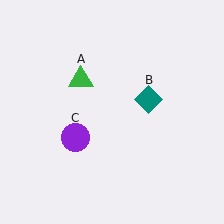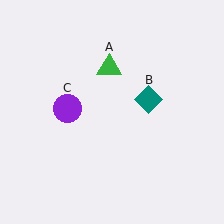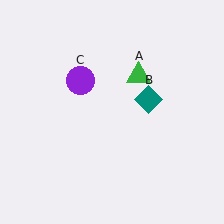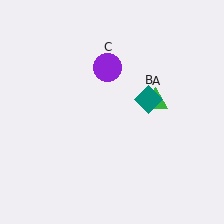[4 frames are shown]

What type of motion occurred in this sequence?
The green triangle (object A), purple circle (object C) rotated clockwise around the center of the scene.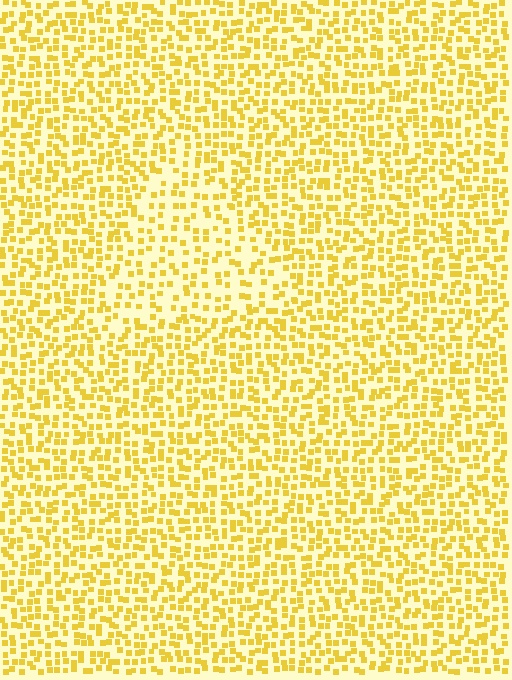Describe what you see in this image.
The image contains small yellow elements arranged at two different densities. A triangle-shaped region is visible where the elements are less densely packed than the surrounding area.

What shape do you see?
I see a triangle.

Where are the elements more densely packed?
The elements are more densely packed outside the triangle boundary.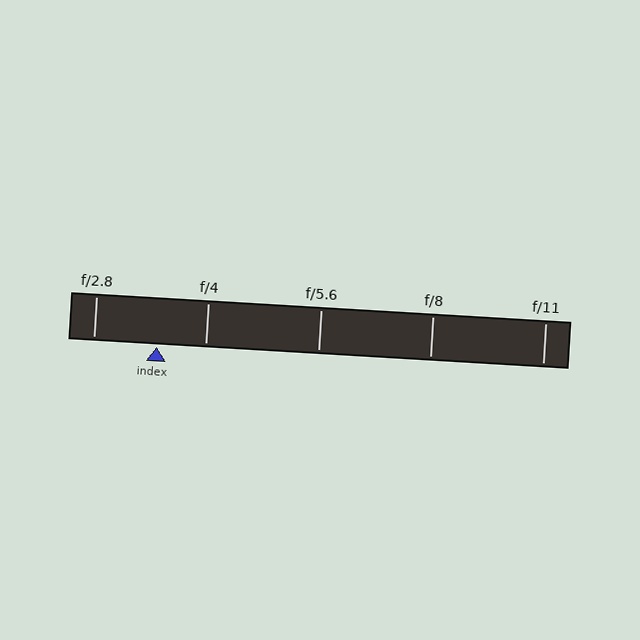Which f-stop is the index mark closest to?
The index mark is closest to f/4.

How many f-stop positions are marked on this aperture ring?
There are 5 f-stop positions marked.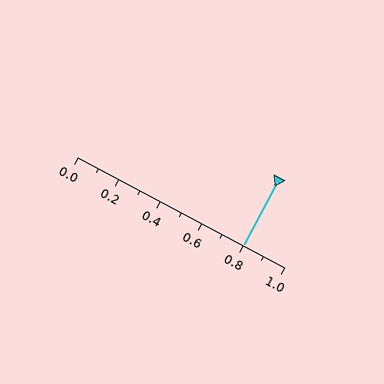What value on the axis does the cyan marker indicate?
The marker indicates approximately 0.8.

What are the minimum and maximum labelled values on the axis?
The axis runs from 0.0 to 1.0.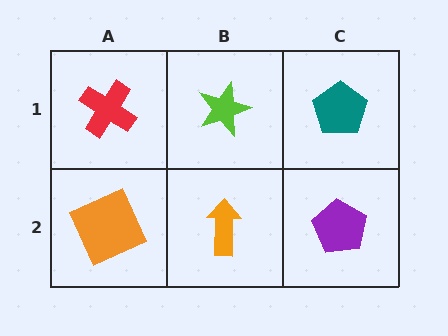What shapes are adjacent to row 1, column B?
An orange arrow (row 2, column B), a red cross (row 1, column A), a teal pentagon (row 1, column C).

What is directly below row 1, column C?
A purple pentagon.